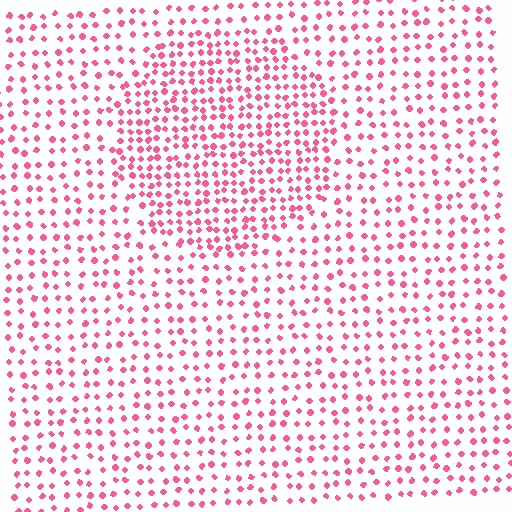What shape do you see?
I see a circle.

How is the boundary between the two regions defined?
The boundary is defined by a change in element density (approximately 1.8x ratio). All elements are the same color, size, and shape.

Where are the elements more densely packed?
The elements are more densely packed inside the circle boundary.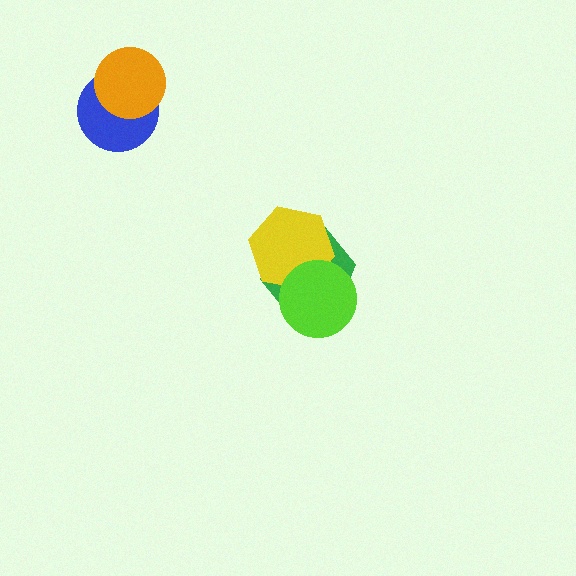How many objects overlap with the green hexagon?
2 objects overlap with the green hexagon.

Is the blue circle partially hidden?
Yes, it is partially covered by another shape.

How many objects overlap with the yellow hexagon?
2 objects overlap with the yellow hexagon.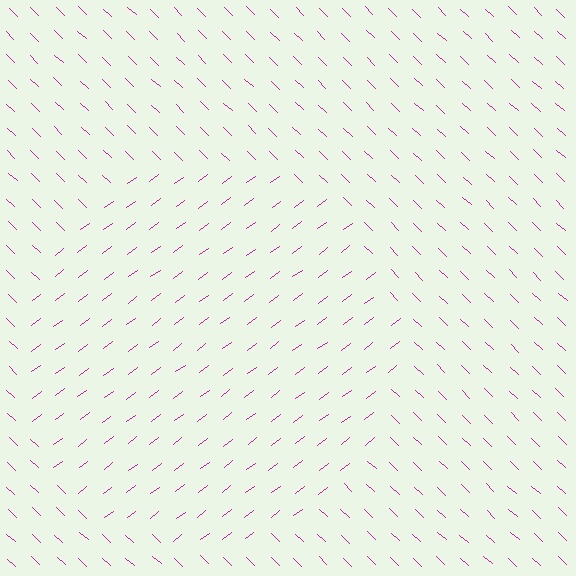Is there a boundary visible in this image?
Yes, there is a texture boundary formed by a change in line orientation.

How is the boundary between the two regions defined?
The boundary is defined purely by a change in line orientation (approximately 81 degrees difference). All lines are the same color and thickness.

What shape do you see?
I see a circle.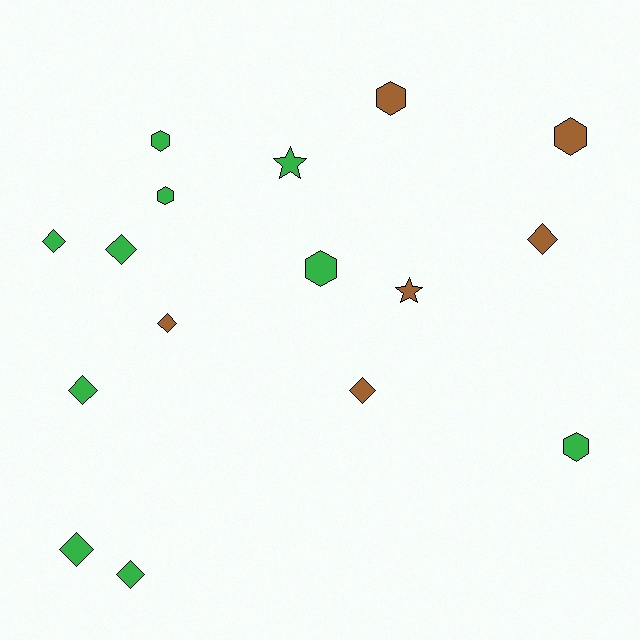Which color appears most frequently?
Green, with 10 objects.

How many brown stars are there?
There is 1 brown star.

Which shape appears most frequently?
Diamond, with 8 objects.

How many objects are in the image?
There are 16 objects.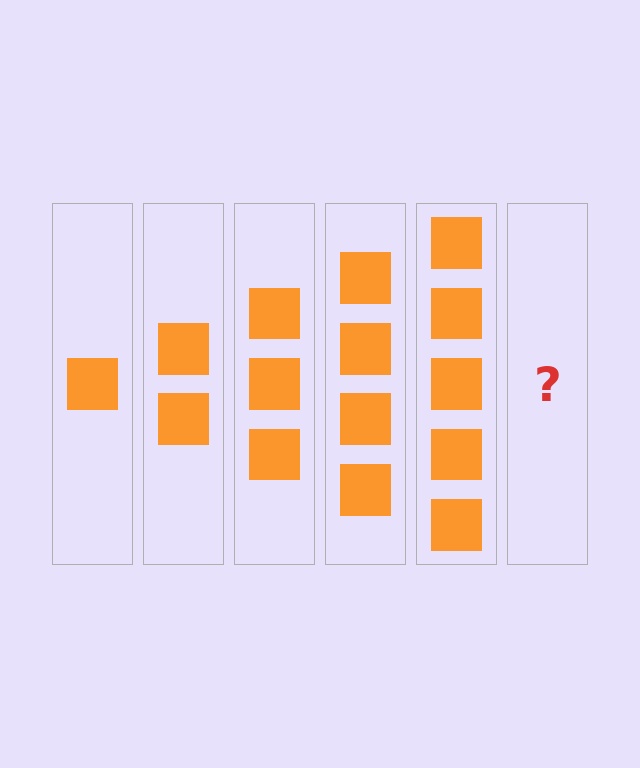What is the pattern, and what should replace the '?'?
The pattern is that each step adds one more square. The '?' should be 6 squares.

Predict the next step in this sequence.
The next step is 6 squares.